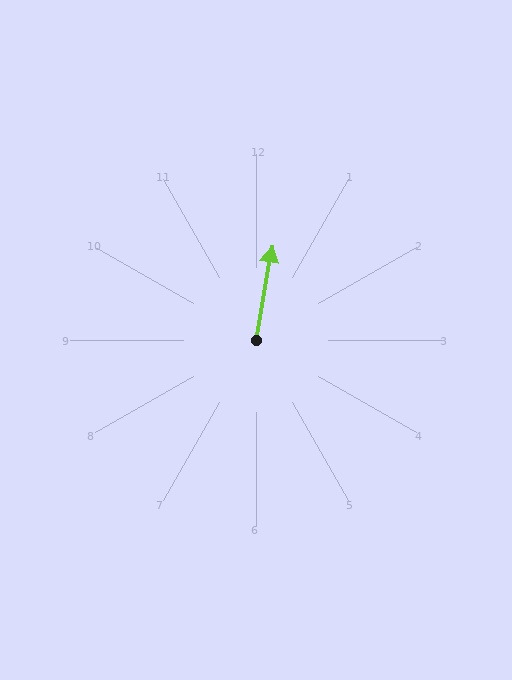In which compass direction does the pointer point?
North.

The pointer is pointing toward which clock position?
Roughly 12 o'clock.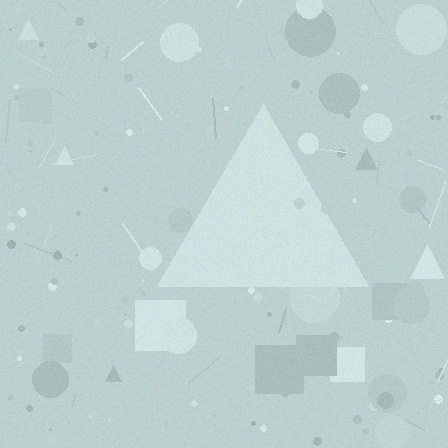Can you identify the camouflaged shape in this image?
The camouflaged shape is a triangle.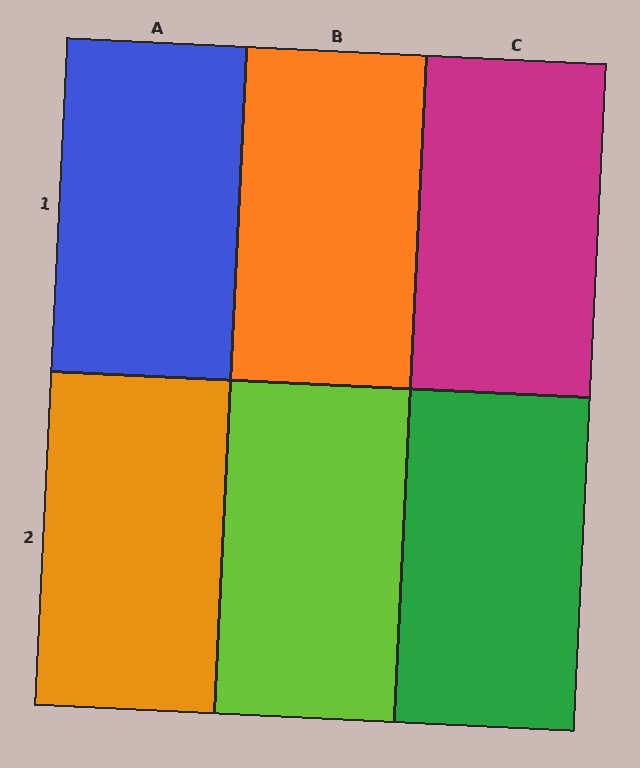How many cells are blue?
1 cell is blue.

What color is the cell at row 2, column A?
Orange.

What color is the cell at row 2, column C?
Green.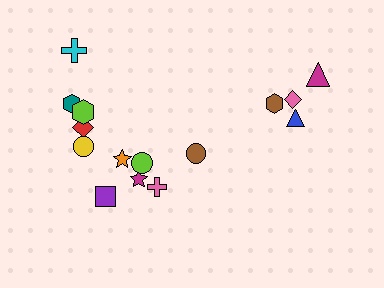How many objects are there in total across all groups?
There are 15 objects.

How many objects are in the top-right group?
There are 4 objects.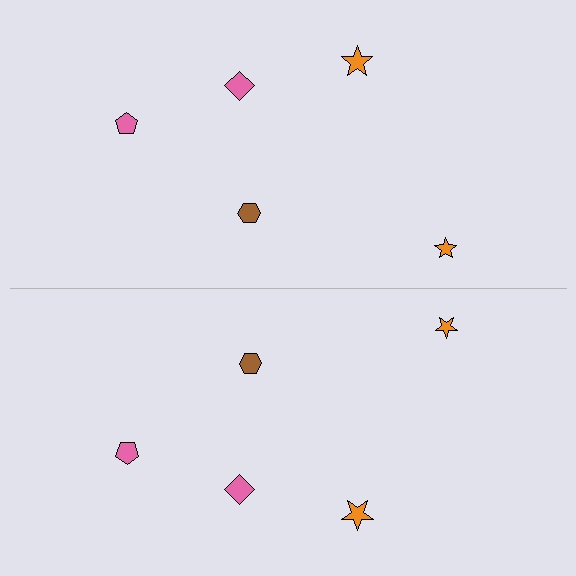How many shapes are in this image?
There are 10 shapes in this image.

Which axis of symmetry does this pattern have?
The pattern has a horizontal axis of symmetry running through the center of the image.